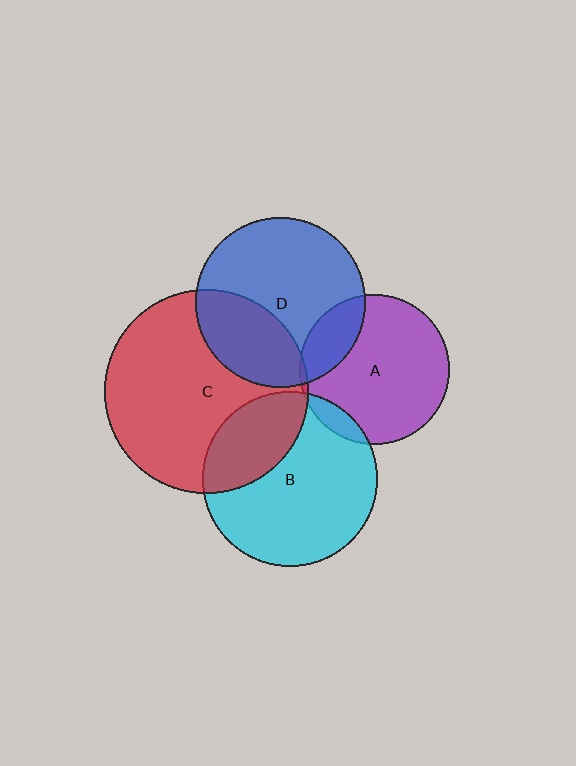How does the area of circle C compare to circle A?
Approximately 1.8 times.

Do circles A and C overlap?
Yes.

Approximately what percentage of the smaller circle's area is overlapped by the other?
Approximately 5%.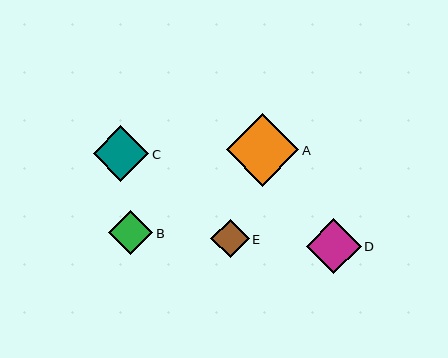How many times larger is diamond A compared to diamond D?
Diamond A is approximately 1.3 times the size of diamond D.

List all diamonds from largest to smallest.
From largest to smallest: A, C, D, B, E.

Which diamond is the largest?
Diamond A is the largest with a size of approximately 72 pixels.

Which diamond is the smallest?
Diamond E is the smallest with a size of approximately 39 pixels.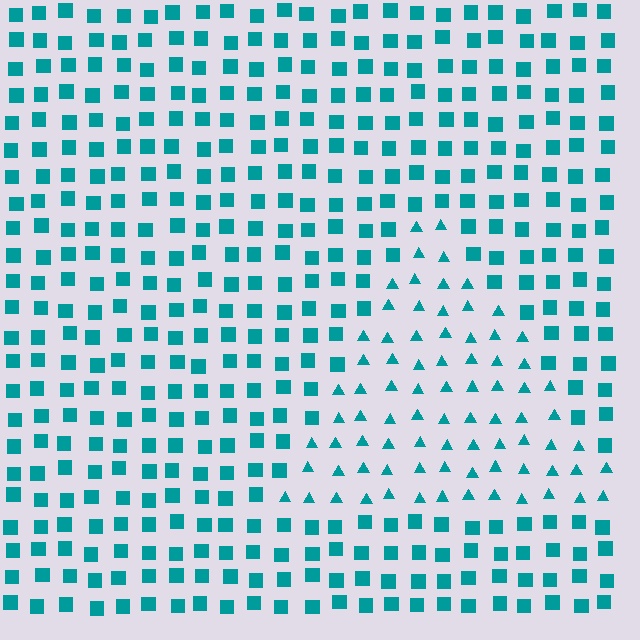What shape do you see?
I see a triangle.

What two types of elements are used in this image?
The image uses triangles inside the triangle region and squares outside it.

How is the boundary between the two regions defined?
The boundary is defined by a change in element shape: triangles inside vs. squares outside. All elements share the same color and spacing.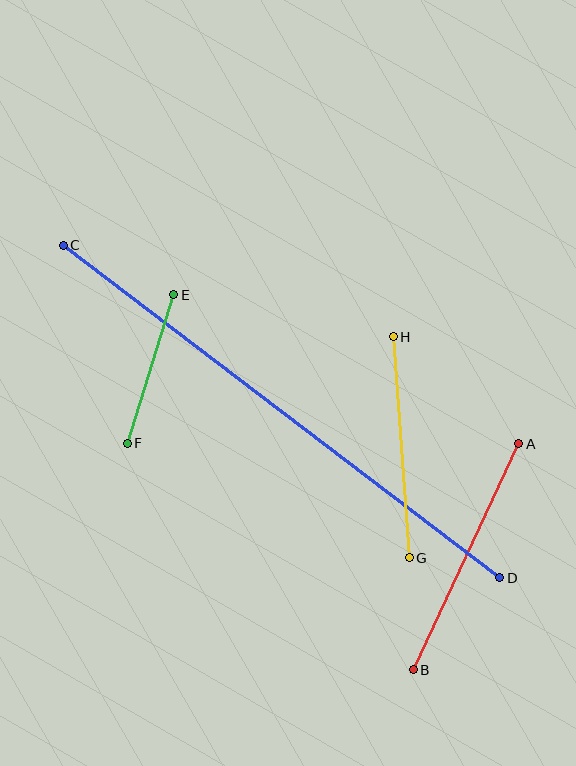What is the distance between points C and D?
The distance is approximately 549 pixels.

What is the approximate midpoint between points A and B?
The midpoint is at approximately (466, 557) pixels.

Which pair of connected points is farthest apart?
Points C and D are farthest apart.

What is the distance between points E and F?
The distance is approximately 156 pixels.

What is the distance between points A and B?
The distance is approximately 249 pixels.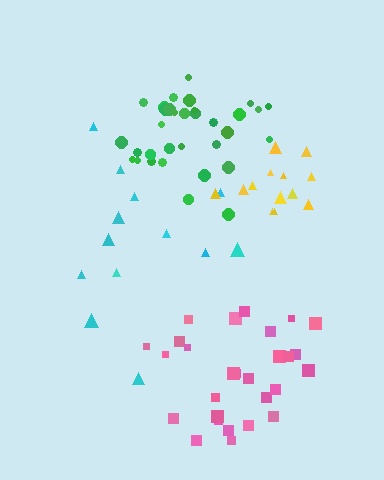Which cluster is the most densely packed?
Green.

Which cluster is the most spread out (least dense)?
Cyan.